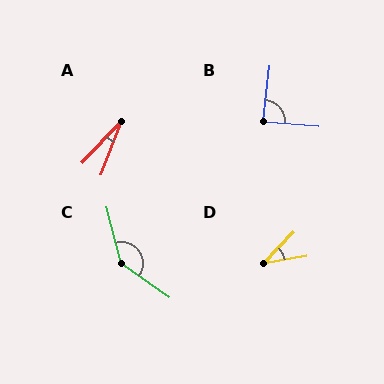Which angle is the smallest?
A, at approximately 23 degrees.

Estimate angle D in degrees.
Approximately 37 degrees.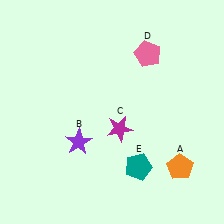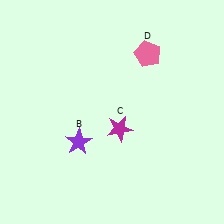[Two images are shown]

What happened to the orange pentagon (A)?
The orange pentagon (A) was removed in Image 2. It was in the bottom-right area of Image 1.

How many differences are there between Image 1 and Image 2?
There are 2 differences between the two images.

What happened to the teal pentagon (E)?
The teal pentagon (E) was removed in Image 2. It was in the bottom-right area of Image 1.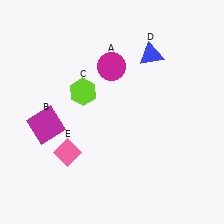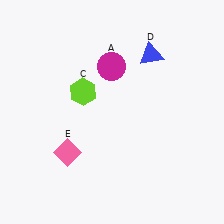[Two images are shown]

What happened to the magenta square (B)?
The magenta square (B) was removed in Image 2. It was in the bottom-left area of Image 1.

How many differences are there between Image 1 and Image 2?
There is 1 difference between the two images.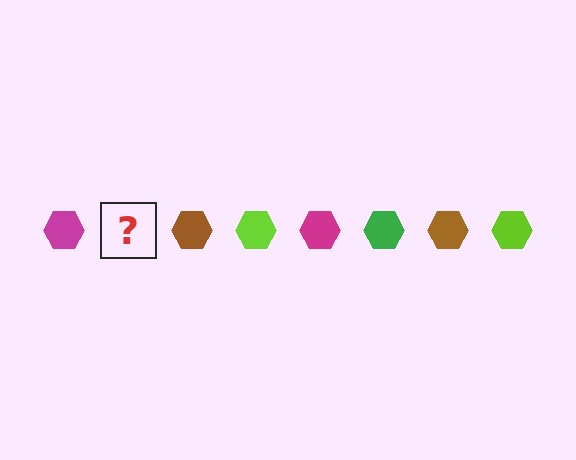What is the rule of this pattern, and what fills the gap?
The rule is that the pattern cycles through magenta, green, brown, lime hexagons. The gap should be filled with a green hexagon.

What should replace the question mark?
The question mark should be replaced with a green hexagon.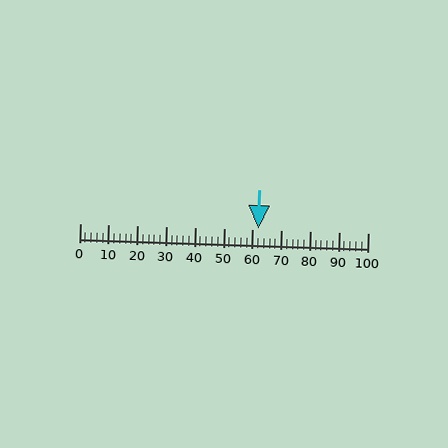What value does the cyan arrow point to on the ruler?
The cyan arrow points to approximately 62.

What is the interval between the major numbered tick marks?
The major tick marks are spaced 10 units apart.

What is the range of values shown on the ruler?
The ruler shows values from 0 to 100.